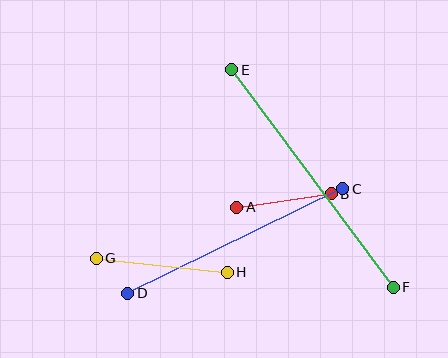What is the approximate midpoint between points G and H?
The midpoint is at approximately (162, 265) pixels.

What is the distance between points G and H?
The distance is approximately 132 pixels.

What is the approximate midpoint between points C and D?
The midpoint is at approximately (235, 241) pixels.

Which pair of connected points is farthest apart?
Points E and F are farthest apart.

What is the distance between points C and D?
The distance is approximately 239 pixels.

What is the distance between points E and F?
The distance is approximately 271 pixels.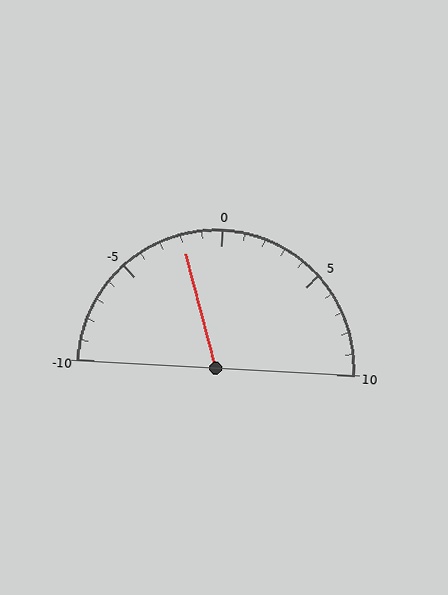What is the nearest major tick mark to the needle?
The nearest major tick mark is 0.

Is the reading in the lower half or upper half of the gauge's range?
The reading is in the lower half of the range (-10 to 10).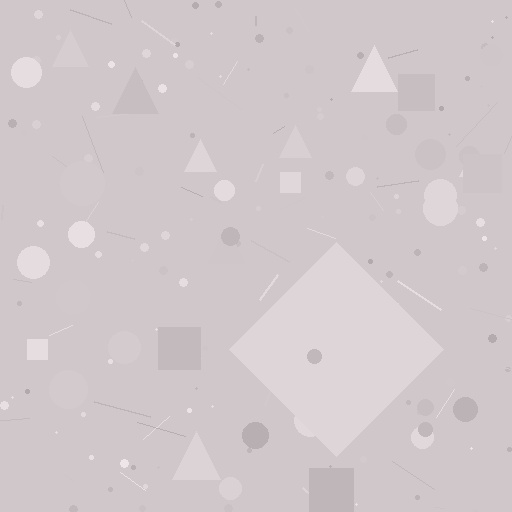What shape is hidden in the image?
A diamond is hidden in the image.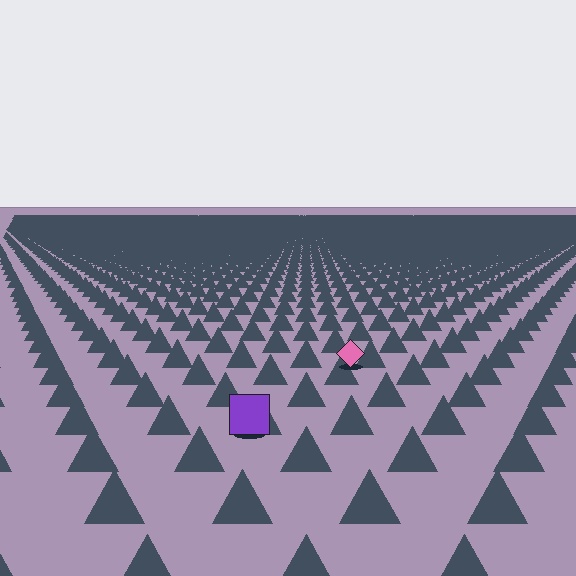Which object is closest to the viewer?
The purple square is closest. The texture marks near it are larger and more spread out.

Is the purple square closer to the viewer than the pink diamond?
Yes. The purple square is closer — you can tell from the texture gradient: the ground texture is coarser near it.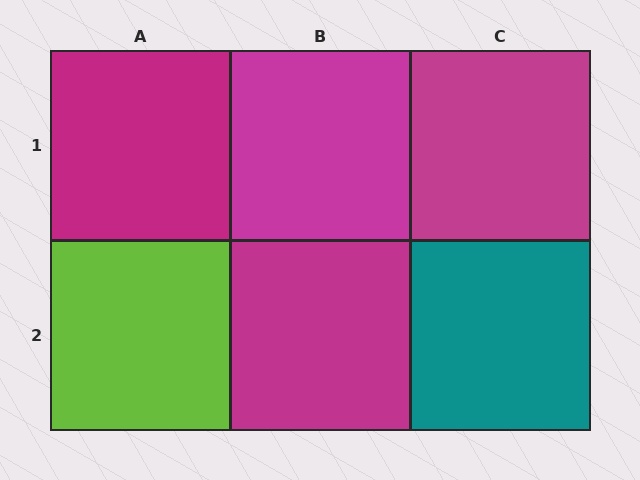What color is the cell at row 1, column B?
Magenta.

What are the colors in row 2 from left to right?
Lime, magenta, teal.